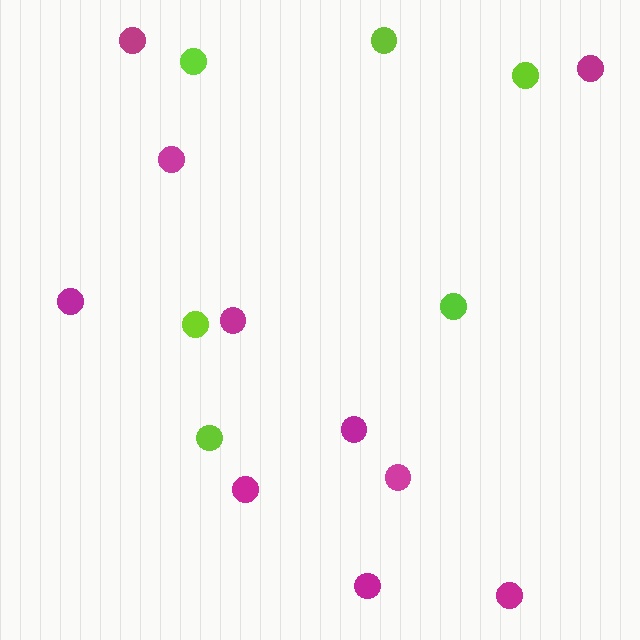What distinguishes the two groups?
There are 2 groups: one group of magenta circles (10) and one group of lime circles (6).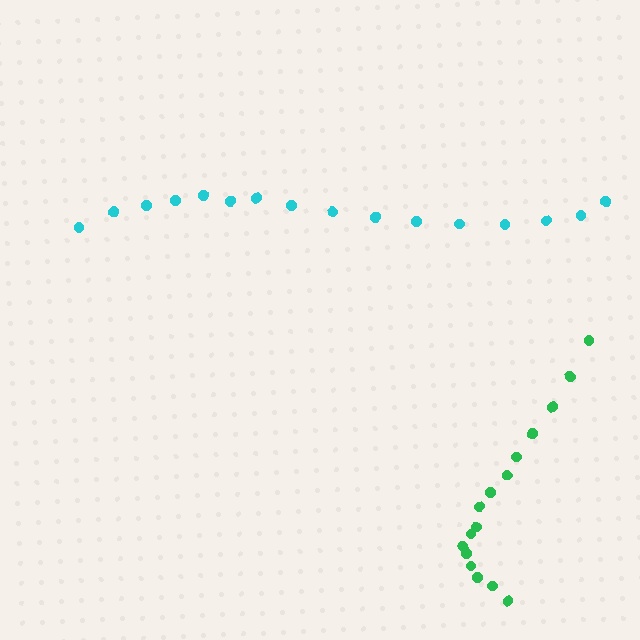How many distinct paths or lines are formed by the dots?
There are 2 distinct paths.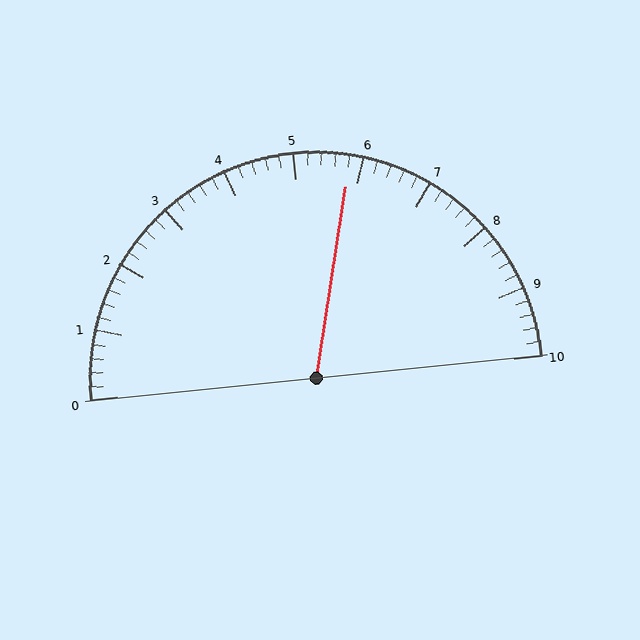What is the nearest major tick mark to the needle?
The nearest major tick mark is 6.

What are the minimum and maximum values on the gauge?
The gauge ranges from 0 to 10.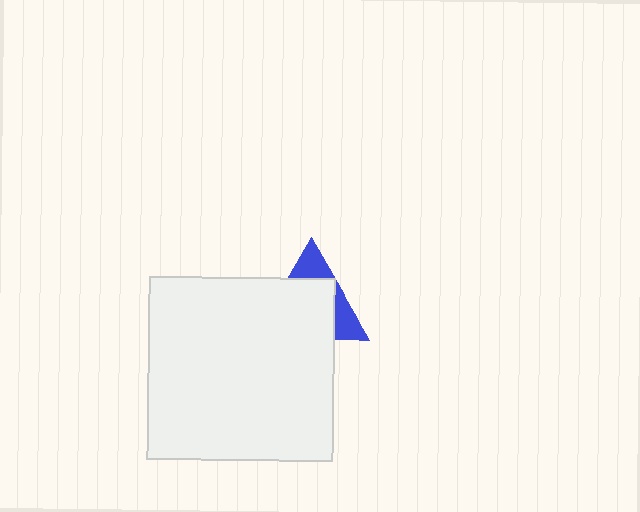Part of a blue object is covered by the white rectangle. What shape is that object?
It is a triangle.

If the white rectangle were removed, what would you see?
You would see the complete blue triangle.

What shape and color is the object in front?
The object in front is a white rectangle.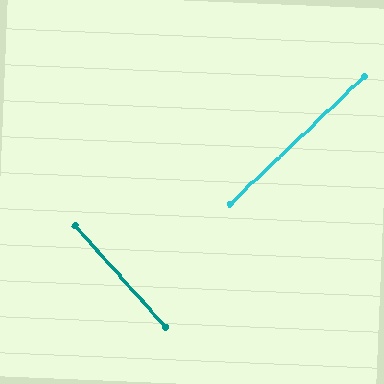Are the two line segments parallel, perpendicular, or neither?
Perpendicular — they meet at approximately 88°.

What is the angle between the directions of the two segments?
Approximately 88 degrees.